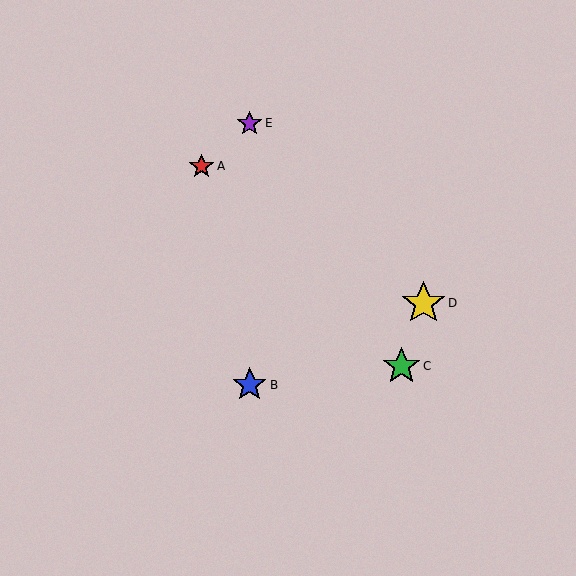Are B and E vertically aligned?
Yes, both are at x≈250.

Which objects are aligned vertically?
Objects B, E are aligned vertically.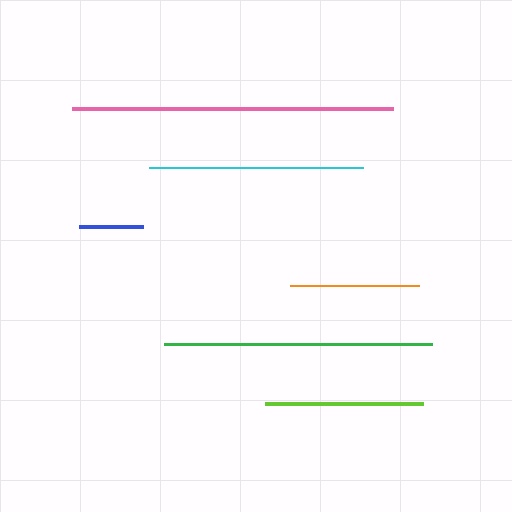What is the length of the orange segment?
The orange segment is approximately 129 pixels long.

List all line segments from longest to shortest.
From longest to shortest: pink, green, cyan, lime, orange, blue.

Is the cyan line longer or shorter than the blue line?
The cyan line is longer than the blue line.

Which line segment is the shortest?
The blue line is the shortest at approximately 64 pixels.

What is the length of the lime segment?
The lime segment is approximately 158 pixels long.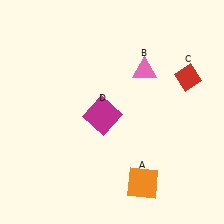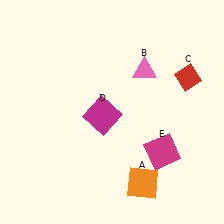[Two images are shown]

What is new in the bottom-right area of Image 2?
A magenta square (E) was added in the bottom-right area of Image 2.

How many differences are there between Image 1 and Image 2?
There is 1 difference between the two images.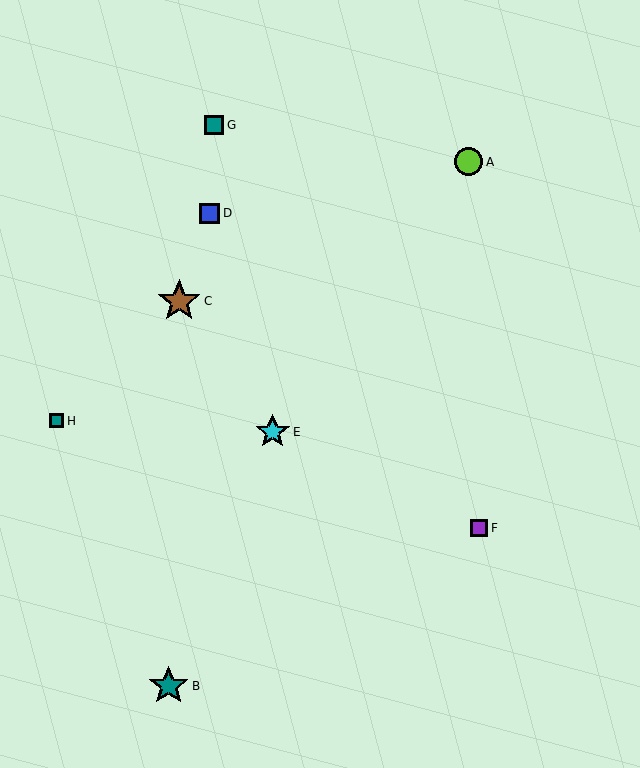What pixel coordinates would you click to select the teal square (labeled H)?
Click at (57, 421) to select the teal square H.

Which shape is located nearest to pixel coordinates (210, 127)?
The teal square (labeled G) at (214, 125) is nearest to that location.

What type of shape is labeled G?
Shape G is a teal square.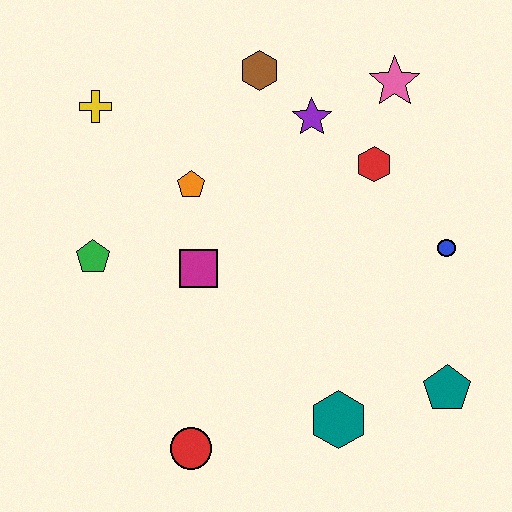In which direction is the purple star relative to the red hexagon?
The purple star is to the left of the red hexagon.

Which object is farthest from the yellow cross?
The teal pentagon is farthest from the yellow cross.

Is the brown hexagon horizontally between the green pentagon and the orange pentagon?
No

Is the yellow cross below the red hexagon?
No